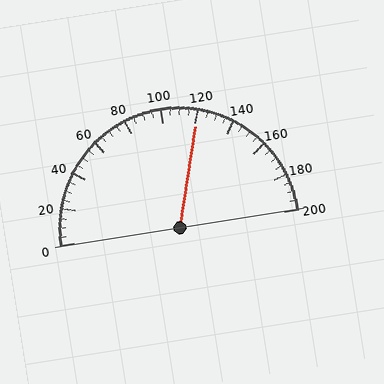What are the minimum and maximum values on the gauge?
The gauge ranges from 0 to 200.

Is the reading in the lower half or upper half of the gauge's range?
The reading is in the upper half of the range (0 to 200).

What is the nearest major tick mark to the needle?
The nearest major tick mark is 120.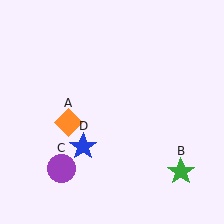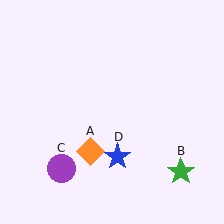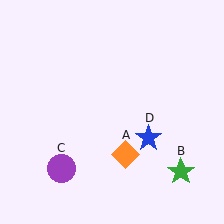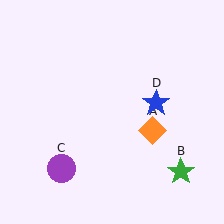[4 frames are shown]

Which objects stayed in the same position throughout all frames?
Green star (object B) and purple circle (object C) remained stationary.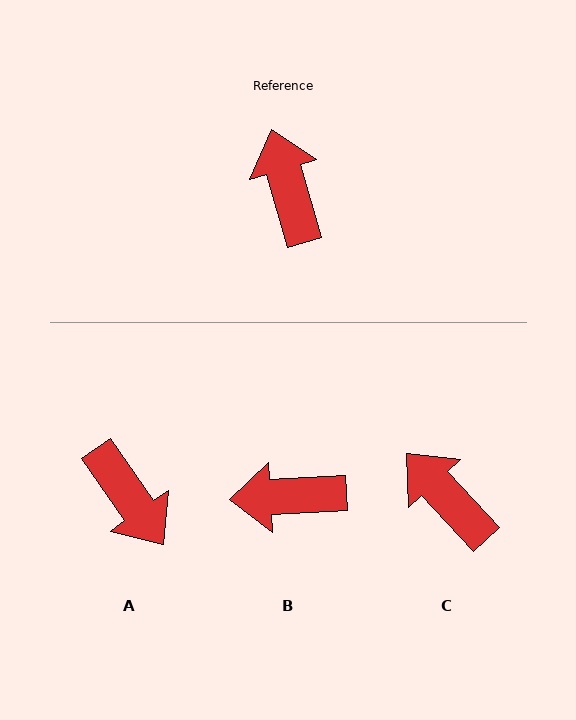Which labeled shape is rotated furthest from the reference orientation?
A, about 161 degrees away.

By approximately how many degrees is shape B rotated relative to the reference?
Approximately 77 degrees counter-clockwise.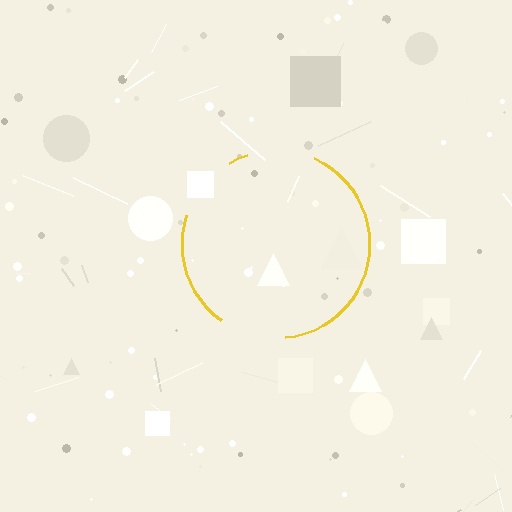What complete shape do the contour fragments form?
The contour fragments form a circle.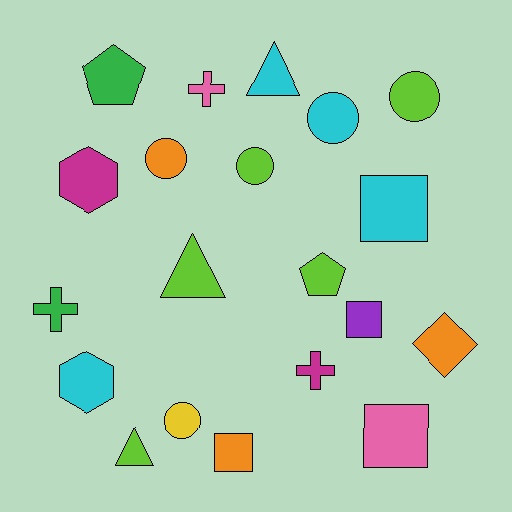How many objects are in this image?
There are 20 objects.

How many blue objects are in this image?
There are no blue objects.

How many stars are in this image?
There are no stars.